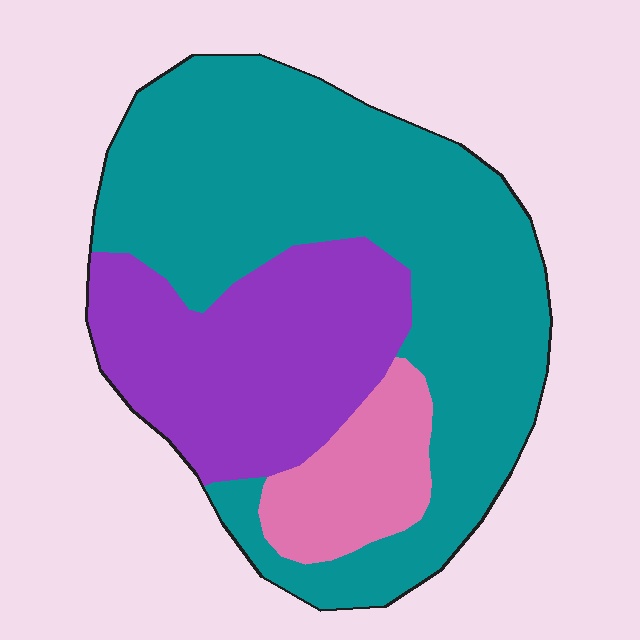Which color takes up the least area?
Pink, at roughly 10%.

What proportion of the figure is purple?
Purple covers 29% of the figure.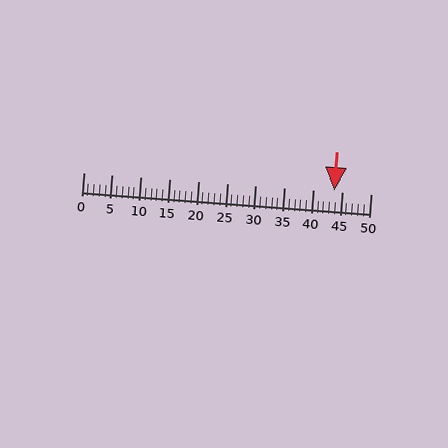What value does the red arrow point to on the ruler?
The red arrow points to approximately 44.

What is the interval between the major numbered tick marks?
The major tick marks are spaced 5 units apart.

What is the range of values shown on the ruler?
The ruler shows values from 0 to 50.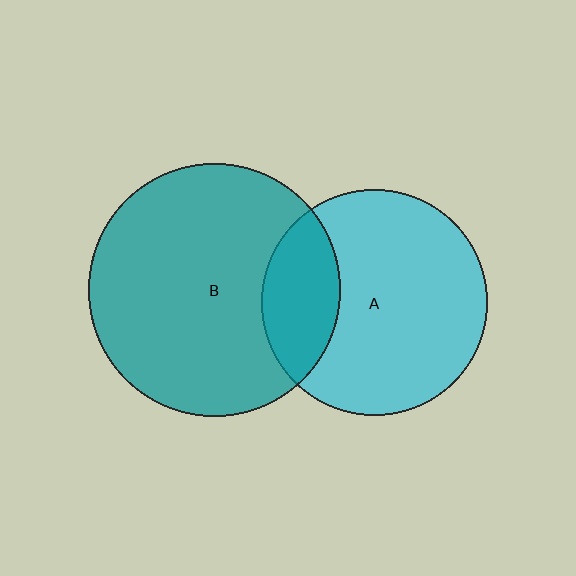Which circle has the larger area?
Circle B (teal).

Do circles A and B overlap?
Yes.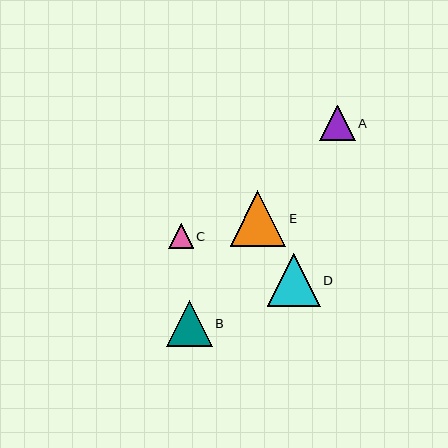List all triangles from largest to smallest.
From largest to smallest: E, D, B, A, C.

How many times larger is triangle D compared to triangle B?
Triangle D is approximately 1.1 times the size of triangle B.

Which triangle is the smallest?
Triangle C is the smallest with a size of approximately 25 pixels.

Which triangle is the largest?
Triangle E is the largest with a size of approximately 56 pixels.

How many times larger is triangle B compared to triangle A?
Triangle B is approximately 1.3 times the size of triangle A.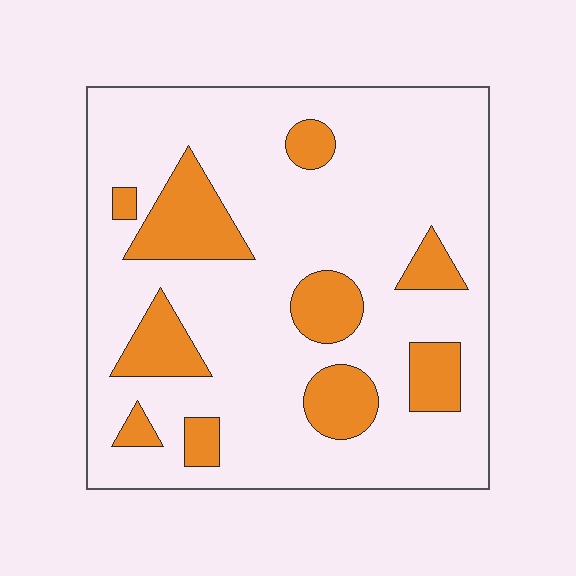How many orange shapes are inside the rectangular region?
10.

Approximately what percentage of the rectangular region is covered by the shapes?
Approximately 20%.